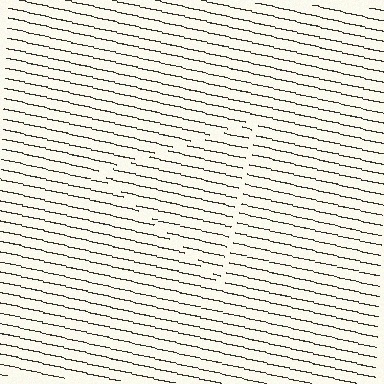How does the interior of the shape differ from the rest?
The interior of the shape contains the same grating, shifted by half a period — the contour is defined by the phase discontinuity where line-ends from the inner and outer gratings abut.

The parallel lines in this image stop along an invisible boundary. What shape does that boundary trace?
An illusory triangle. The interior of the shape contains the same grating, shifted by half a period — the contour is defined by the phase discontinuity where line-ends from the inner and outer gratings abut.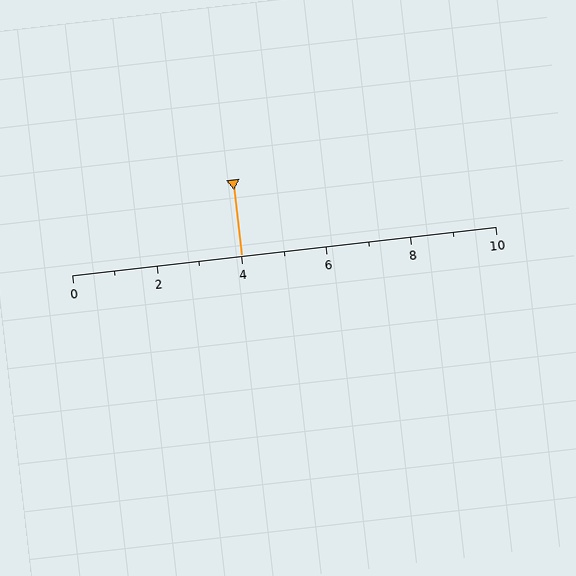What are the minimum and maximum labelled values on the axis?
The axis runs from 0 to 10.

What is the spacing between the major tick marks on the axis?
The major ticks are spaced 2 apart.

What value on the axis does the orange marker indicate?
The marker indicates approximately 4.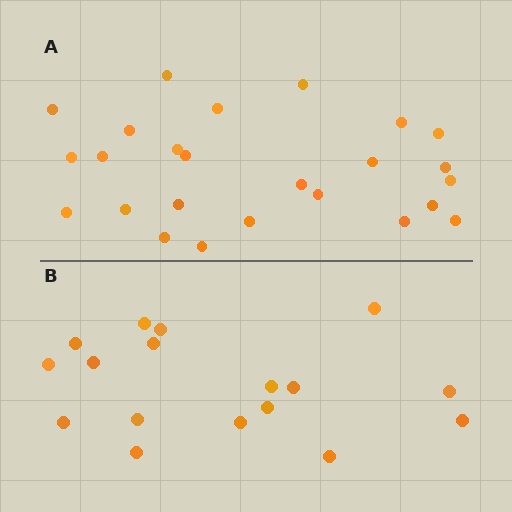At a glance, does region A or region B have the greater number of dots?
Region A (the top region) has more dots.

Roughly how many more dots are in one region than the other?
Region A has roughly 8 or so more dots than region B.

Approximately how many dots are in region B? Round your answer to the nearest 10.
About 20 dots. (The exact count is 17, which rounds to 20.)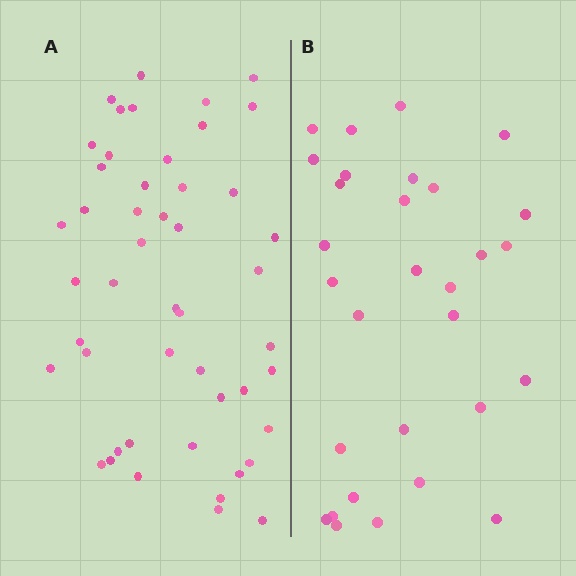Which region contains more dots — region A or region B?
Region A (the left region) has more dots.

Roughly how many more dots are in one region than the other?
Region A has approximately 20 more dots than region B.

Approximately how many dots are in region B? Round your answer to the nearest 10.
About 30 dots.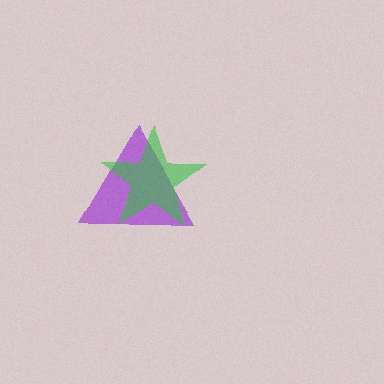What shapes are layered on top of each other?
The layered shapes are: a purple triangle, a green star.